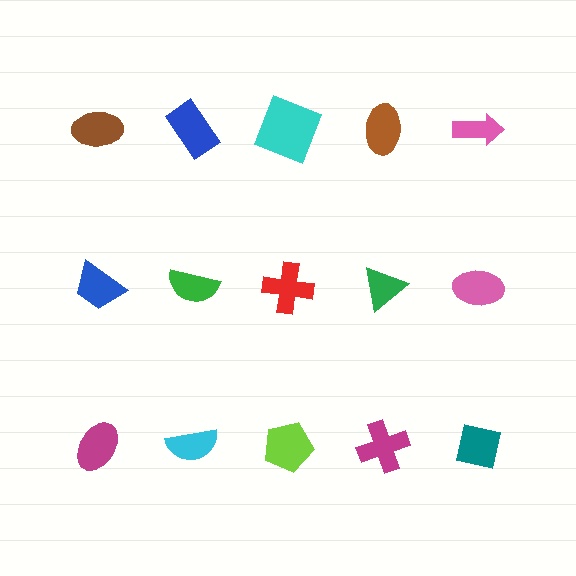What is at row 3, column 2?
A cyan semicircle.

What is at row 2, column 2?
A green semicircle.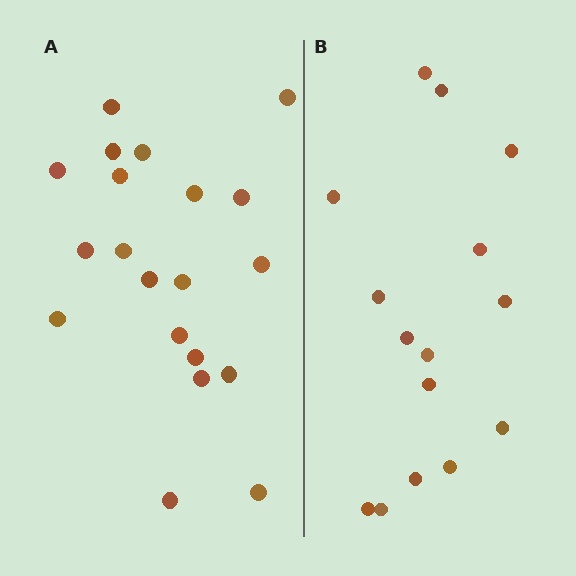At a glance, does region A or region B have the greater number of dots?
Region A (the left region) has more dots.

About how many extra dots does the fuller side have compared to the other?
Region A has about 5 more dots than region B.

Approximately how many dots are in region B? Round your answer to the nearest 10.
About 20 dots. (The exact count is 15, which rounds to 20.)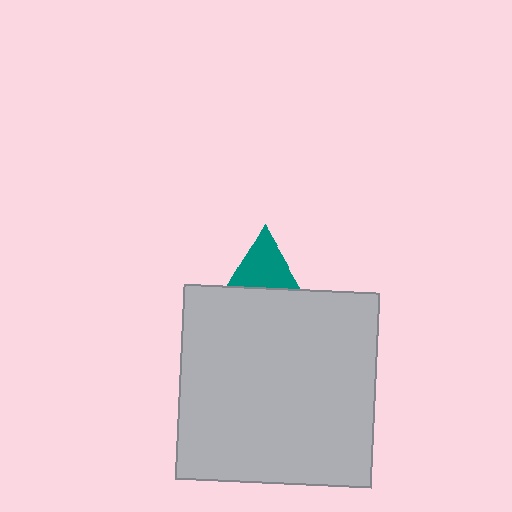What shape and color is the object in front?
The object in front is a light gray square.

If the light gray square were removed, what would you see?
You would see the complete teal triangle.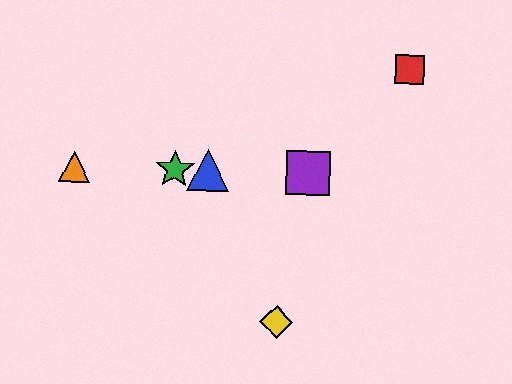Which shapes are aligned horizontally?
The blue triangle, the green star, the purple square, the orange triangle are aligned horizontally.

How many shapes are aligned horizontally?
4 shapes (the blue triangle, the green star, the purple square, the orange triangle) are aligned horizontally.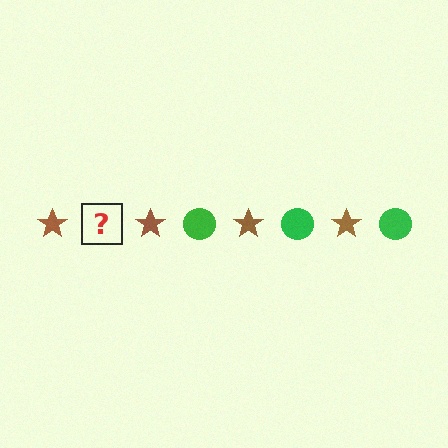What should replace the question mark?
The question mark should be replaced with a green circle.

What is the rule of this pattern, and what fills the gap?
The rule is that the pattern alternates between brown star and green circle. The gap should be filled with a green circle.